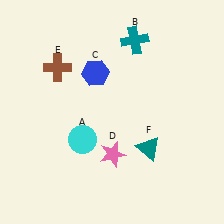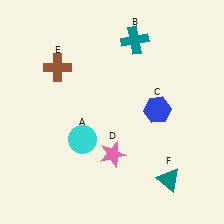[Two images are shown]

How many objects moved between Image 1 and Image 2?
2 objects moved between the two images.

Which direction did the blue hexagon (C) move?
The blue hexagon (C) moved right.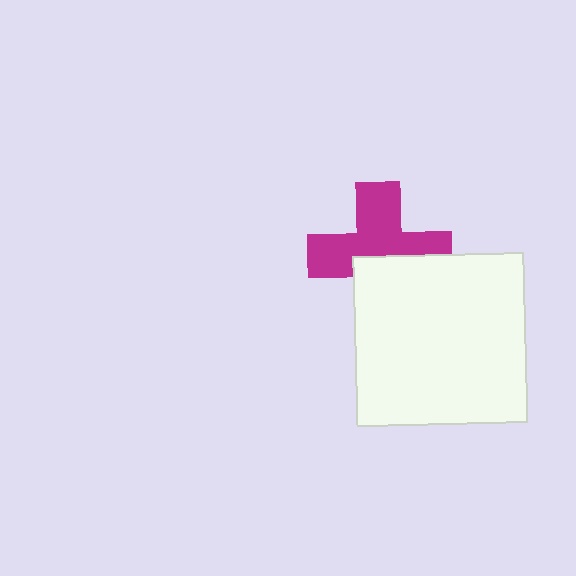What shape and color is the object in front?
The object in front is a white square.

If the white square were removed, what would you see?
You would see the complete magenta cross.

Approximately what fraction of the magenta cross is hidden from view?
Roughly 40% of the magenta cross is hidden behind the white square.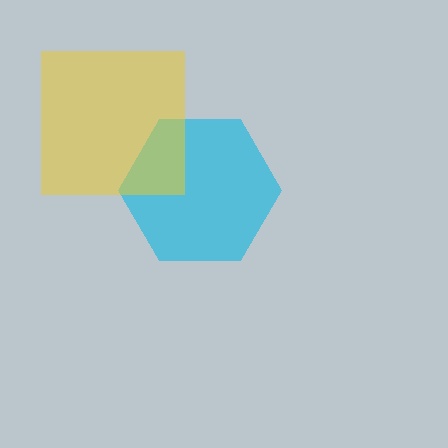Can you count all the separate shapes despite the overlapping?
Yes, there are 2 separate shapes.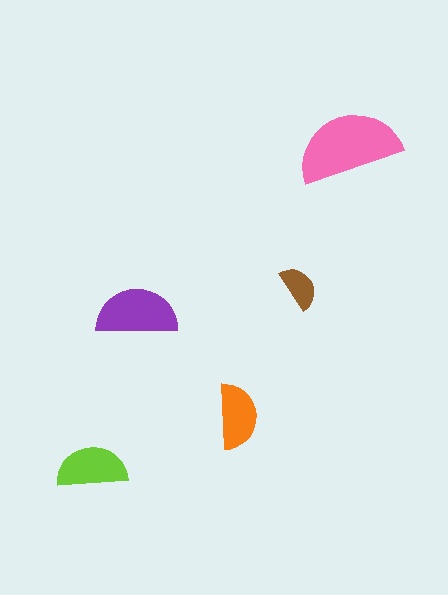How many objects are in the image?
There are 5 objects in the image.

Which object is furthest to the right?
The pink semicircle is rightmost.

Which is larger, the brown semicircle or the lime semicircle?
The lime one.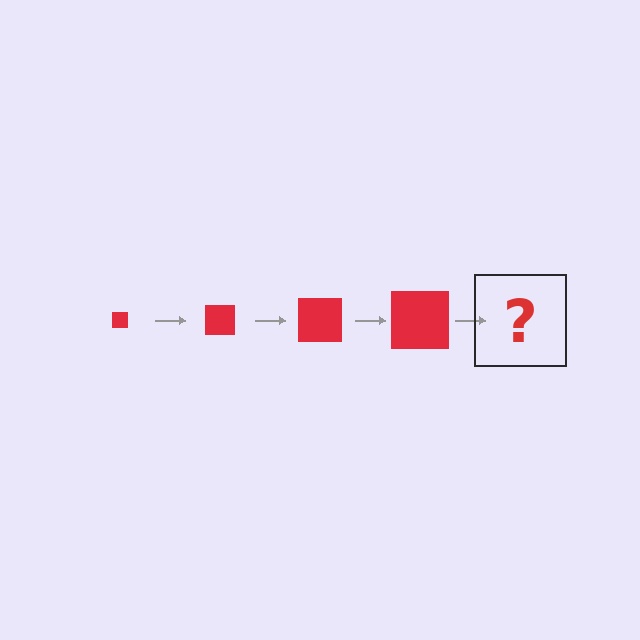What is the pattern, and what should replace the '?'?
The pattern is that the square gets progressively larger each step. The '?' should be a red square, larger than the previous one.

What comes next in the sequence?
The next element should be a red square, larger than the previous one.